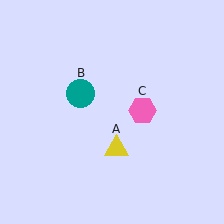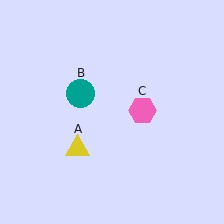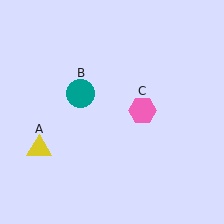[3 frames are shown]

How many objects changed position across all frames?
1 object changed position: yellow triangle (object A).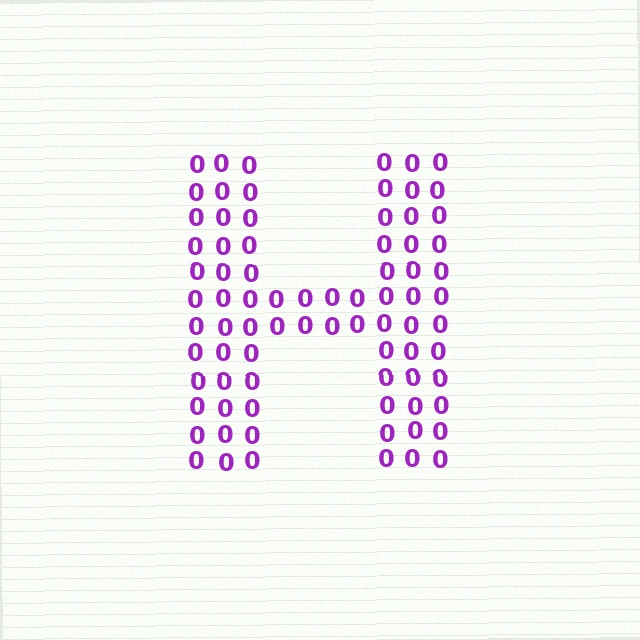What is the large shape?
The large shape is the letter H.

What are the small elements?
The small elements are digit 0's.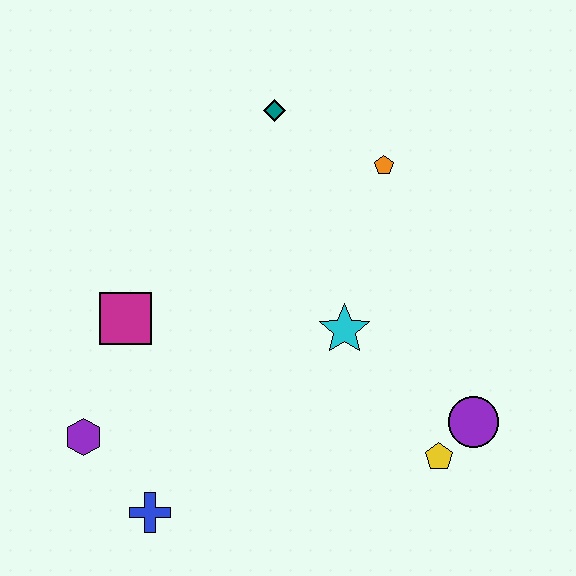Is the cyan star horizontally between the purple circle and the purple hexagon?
Yes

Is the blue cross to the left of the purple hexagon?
No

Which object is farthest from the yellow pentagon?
The teal diamond is farthest from the yellow pentagon.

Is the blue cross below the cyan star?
Yes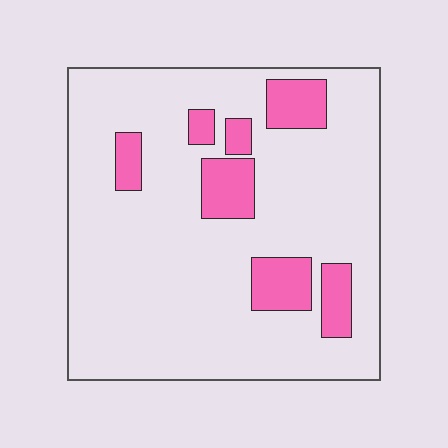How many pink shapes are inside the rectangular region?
7.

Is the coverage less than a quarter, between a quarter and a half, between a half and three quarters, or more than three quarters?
Less than a quarter.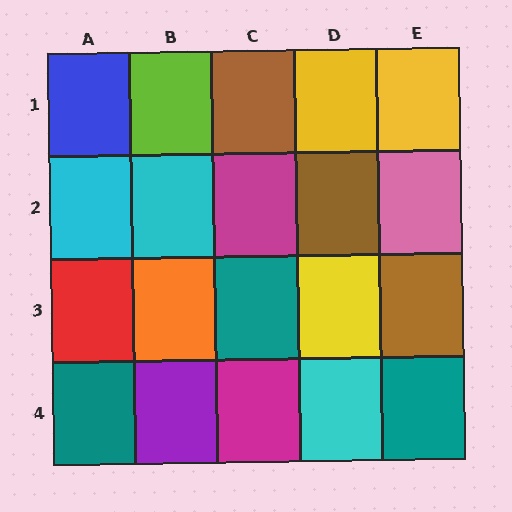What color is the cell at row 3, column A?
Red.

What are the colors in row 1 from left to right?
Blue, lime, brown, yellow, yellow.